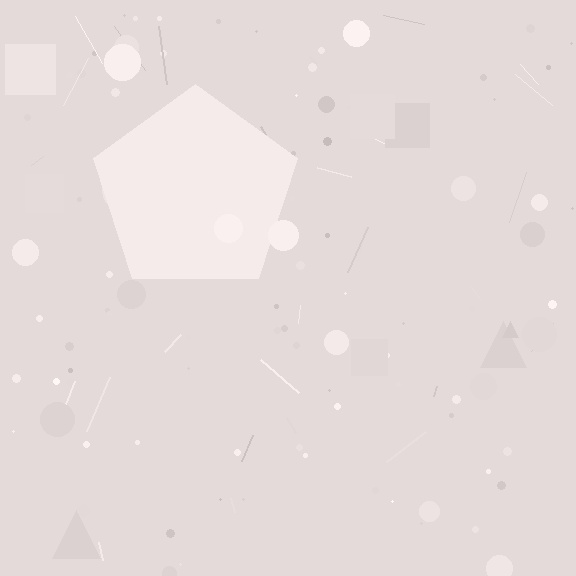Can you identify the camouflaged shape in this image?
The camouflaged shape is a pentagon.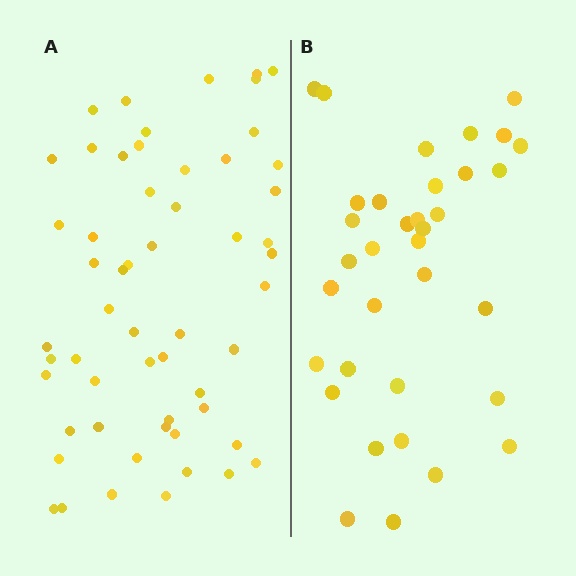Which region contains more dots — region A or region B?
Region A (the left region) has more dots.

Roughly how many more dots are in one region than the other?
Region A has approximately 20 more dots than region B.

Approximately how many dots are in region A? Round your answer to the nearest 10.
About 60 dots. (The exact count is 56, which rounds to 60.)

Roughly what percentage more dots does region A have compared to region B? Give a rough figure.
About 60% more.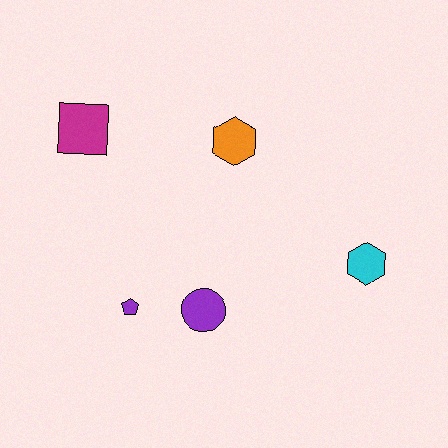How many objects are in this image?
There are 5 objects.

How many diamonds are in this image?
There are no diamonds.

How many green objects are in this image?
There are no green objects.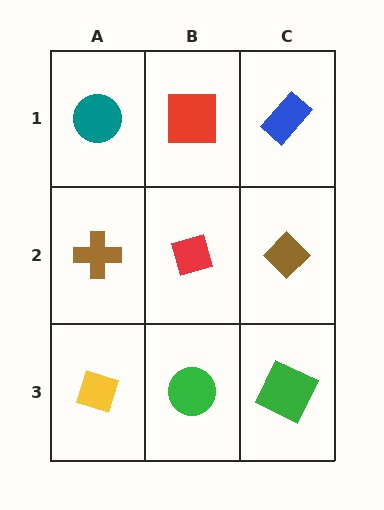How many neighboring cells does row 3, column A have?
2.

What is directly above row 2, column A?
A teal circle.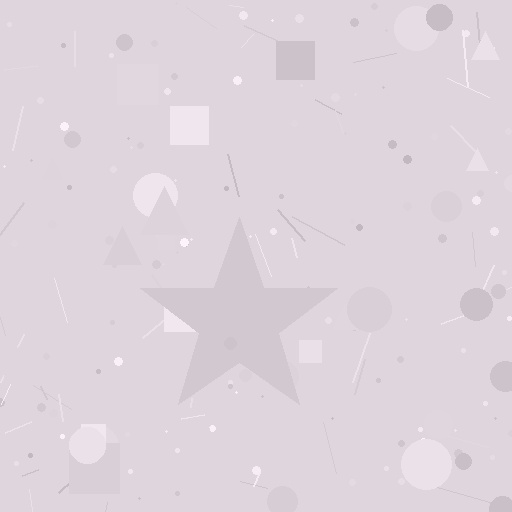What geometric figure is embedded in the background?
A star is embedded in the background.